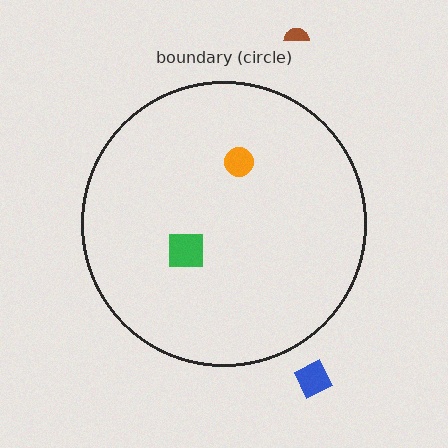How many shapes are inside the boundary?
2 inside, 2 outside.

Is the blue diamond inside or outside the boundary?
Outside.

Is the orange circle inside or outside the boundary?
Inside.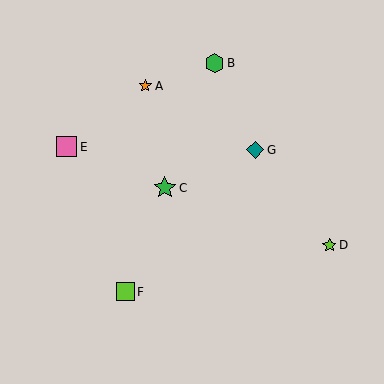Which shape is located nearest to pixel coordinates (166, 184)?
The green star (labeled C) at (165, 188) is nearest to that location.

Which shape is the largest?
The green star (labeled C) is the largest.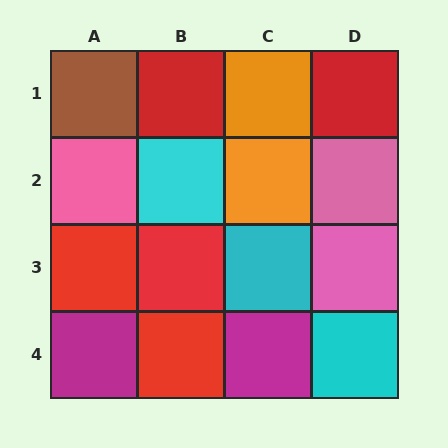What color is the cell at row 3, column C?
Cyan.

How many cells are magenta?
2 cells are magenta.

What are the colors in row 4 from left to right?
Magenta, red, magenta, cyan.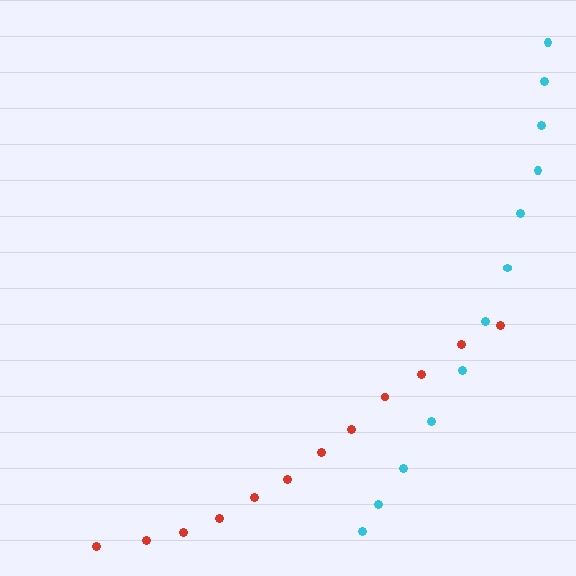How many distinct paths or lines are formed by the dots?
There are 2 distinct paths.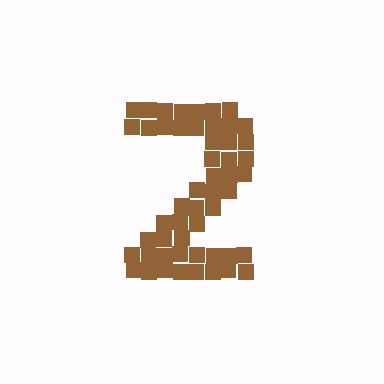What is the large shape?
The large shape is the digit 2.